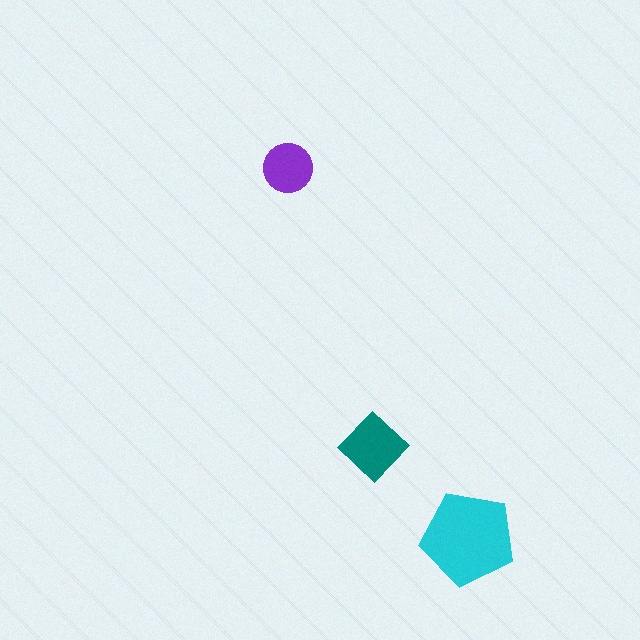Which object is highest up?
The purple circle is topmost.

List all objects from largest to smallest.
The cyan pentagon, the teal diamond, the purple circle.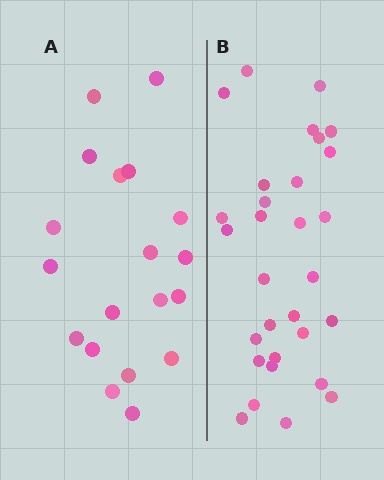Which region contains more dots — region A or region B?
Region B (the right region) has more dots.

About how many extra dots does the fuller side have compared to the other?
Region B has roughly 12 or so more dots than region A.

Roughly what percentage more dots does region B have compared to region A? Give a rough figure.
About 60% more.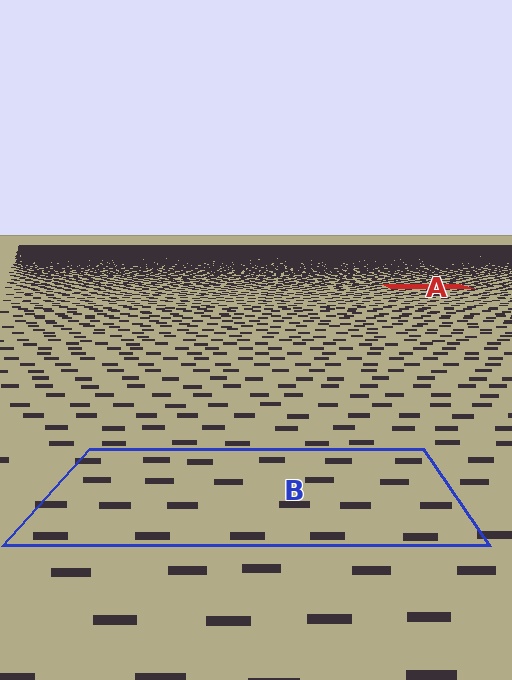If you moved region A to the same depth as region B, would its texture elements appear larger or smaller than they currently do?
They would appear larger. At a closer depth, the same texture elements are projected at a bigger on-screen size.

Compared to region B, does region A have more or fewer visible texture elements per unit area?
Region A has more texture elements per unit area — they are packed more densely because it is farther away.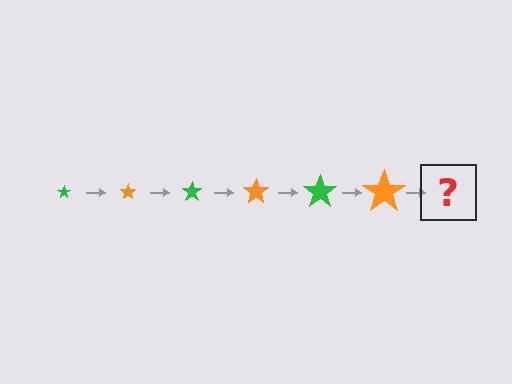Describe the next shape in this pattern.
It should be a green star, larger than the previous one.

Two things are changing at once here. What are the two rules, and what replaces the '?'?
The two rules are that the star grows larger each step and the color cycles through green and orange. The '?' should be a green star, larger than the previous one.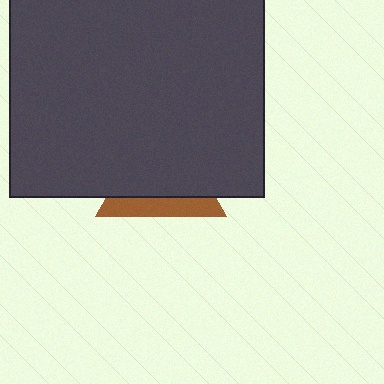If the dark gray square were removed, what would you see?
You would see the complete brown triangle.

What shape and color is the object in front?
The object in front is a dark gray square.